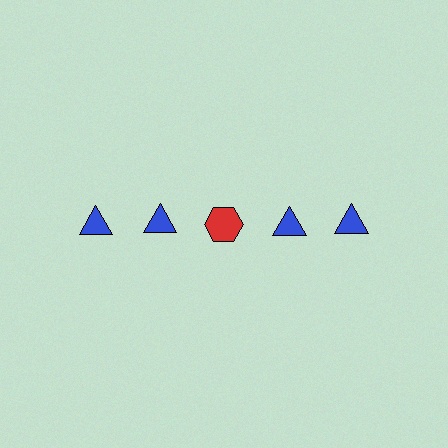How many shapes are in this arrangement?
There are 5 shapes arranged in a grid pattern.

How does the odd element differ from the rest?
It differs in both color (red instead of blue) and shape (hexagon instead of triangle).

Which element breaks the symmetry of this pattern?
The red hexagon in the top row, center column breaks the symmetry. All other shapes are blue triangles.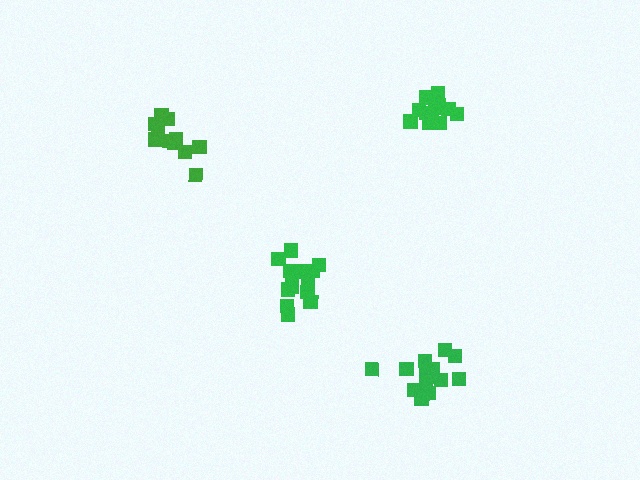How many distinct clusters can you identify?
There are 4 distinct clusters.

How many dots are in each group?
Group 1: 16 dots, Group 2: 11 dots, Group 3: 16 dots, Group 4: 12 dots (55 total).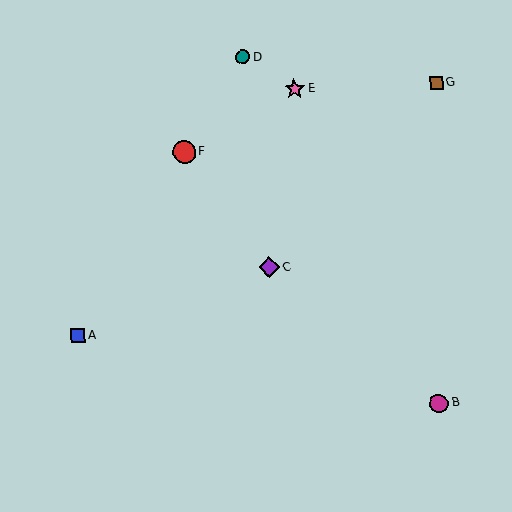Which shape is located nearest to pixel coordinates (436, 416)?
The magenta circle (labeled B) at (439, 403) is nearest to that location.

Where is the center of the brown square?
The center of the brown square is at (437, 83).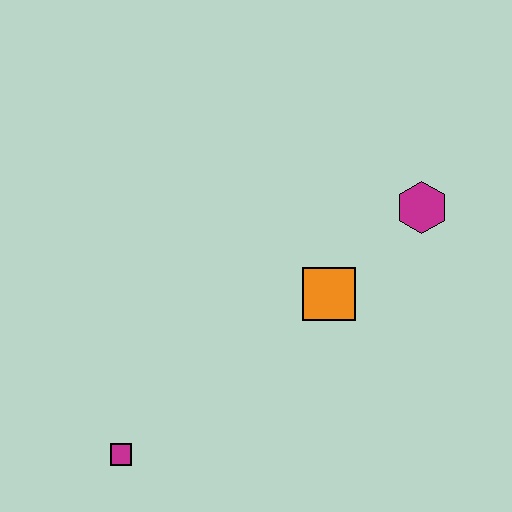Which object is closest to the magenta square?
The orange square is closest to the magenta square.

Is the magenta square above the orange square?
No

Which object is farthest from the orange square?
The magenta square is farthest from the orange square.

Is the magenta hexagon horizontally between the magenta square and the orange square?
No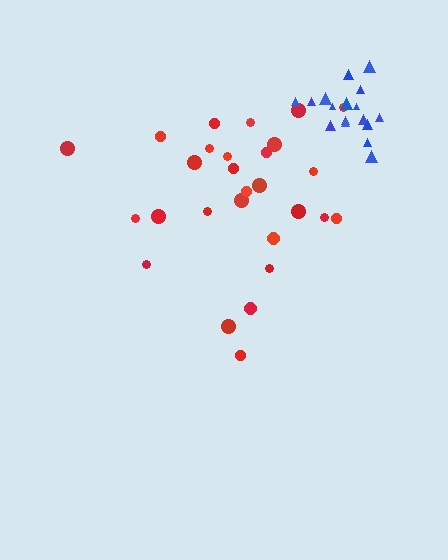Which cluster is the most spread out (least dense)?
Red.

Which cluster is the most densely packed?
Blue.